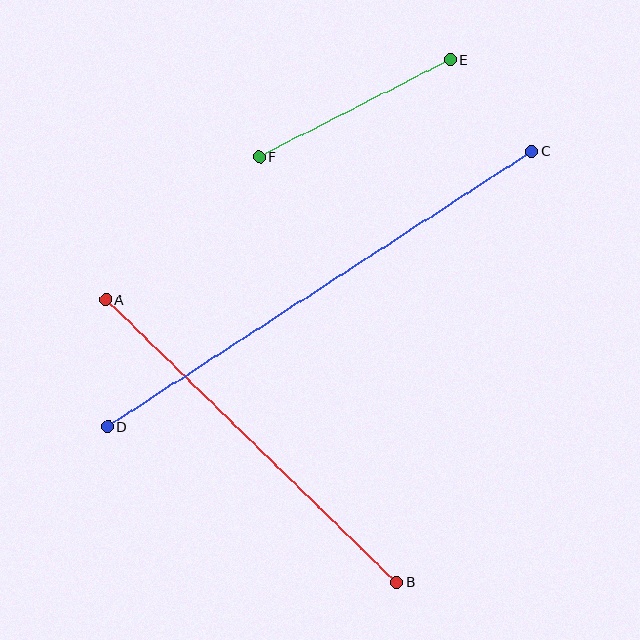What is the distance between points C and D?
The distance is approximately 506 pixels.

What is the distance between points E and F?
The distance is approximately 215 pixels.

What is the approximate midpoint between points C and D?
The midpoint is at approximately (320, 289) pixels.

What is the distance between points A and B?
The distance is approximately 406 pixels.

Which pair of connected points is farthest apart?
Points C and D are farthest apart.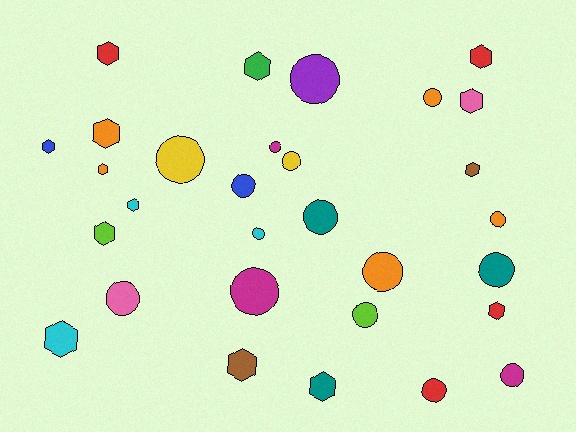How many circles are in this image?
There are 16 circles.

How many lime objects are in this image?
There are 2 lime objects.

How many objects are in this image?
There are 30 objects.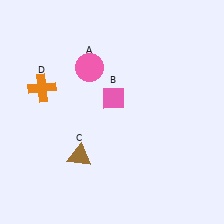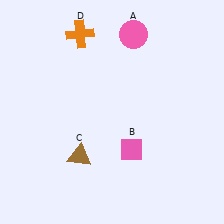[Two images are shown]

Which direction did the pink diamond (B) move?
The pink diamond (B) moved down.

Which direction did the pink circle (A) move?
The pink circle (A) moved right.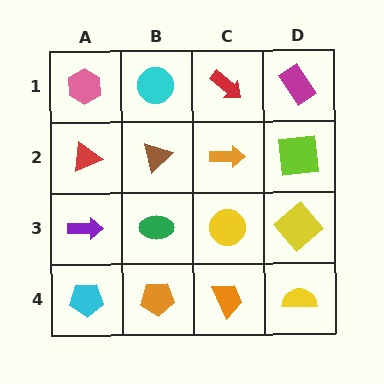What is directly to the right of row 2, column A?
A brown triangle.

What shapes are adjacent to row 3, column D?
A lime square (row 2, column D), a yellow semicircle (row 4, column D), a yellow circle (row 3, column C).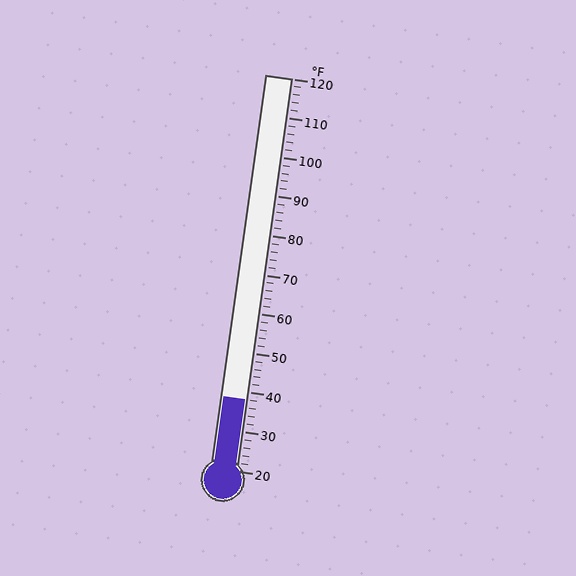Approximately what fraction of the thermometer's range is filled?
The thermometer is filled to approximately 20% of its range.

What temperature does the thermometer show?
The thermometer shows approximately 38°F.